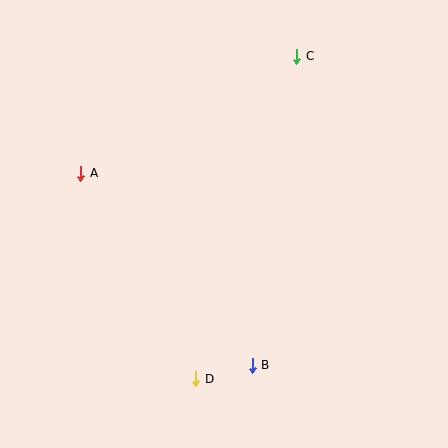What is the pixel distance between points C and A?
The distance between C and A is 245 pixels.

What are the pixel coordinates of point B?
Point B is at (252, 365).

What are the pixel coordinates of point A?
Point A is at (81, 173).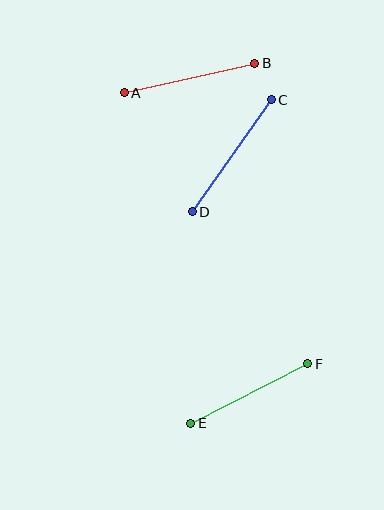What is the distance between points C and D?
The distance is approximately 137 pixels.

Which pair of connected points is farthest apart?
Points C and D are farthest apart.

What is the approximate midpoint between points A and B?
The midpoint is at approximately (190, 78) pixels.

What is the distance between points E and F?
The distance is approximately 132 pixels.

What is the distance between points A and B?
The distance is approximately 134 pixels.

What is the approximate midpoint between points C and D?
The midpoint is at approximately (232, 156) pixels.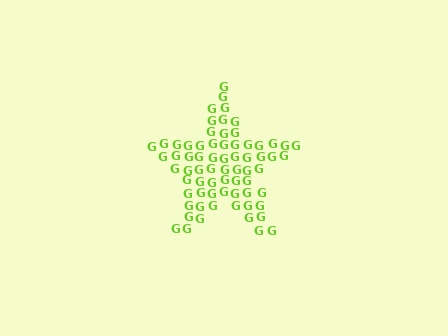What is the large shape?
The large shape is a star.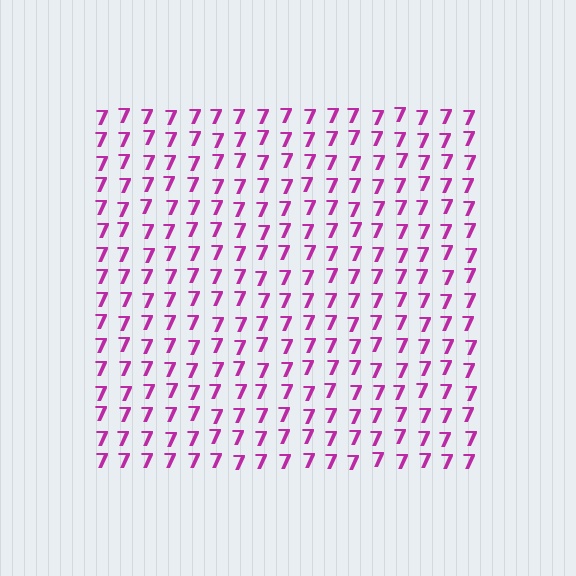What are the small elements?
The small elements are digit 7's.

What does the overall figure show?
The overall figure shows a square.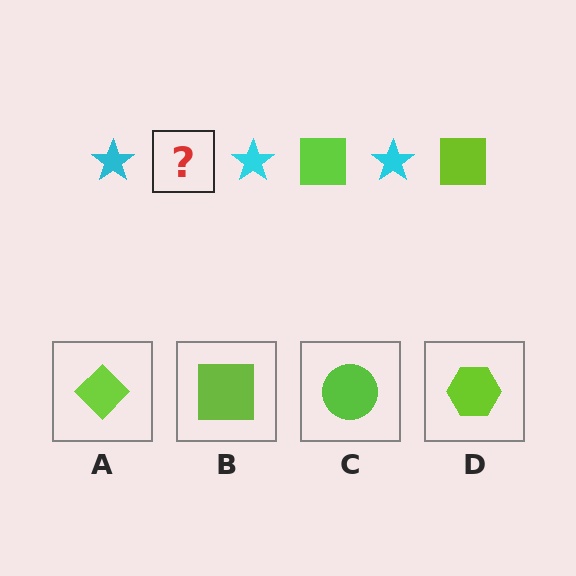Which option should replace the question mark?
Option B.